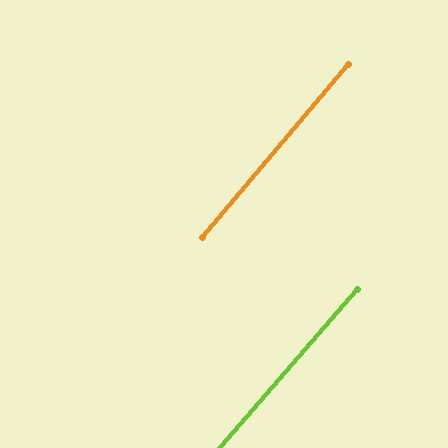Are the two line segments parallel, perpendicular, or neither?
Parallel — their directions differ by only 0.9°.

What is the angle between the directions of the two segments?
Approximately 1 degree.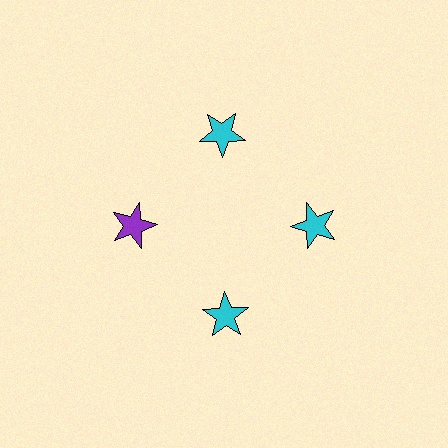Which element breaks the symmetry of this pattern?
The purple star at roughly the 9 o'clock position breaks the symmetry. All other shapes are cyan stars.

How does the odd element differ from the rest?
It has a different color: purple instead of cyan.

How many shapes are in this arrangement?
There are 4 shapes arranged in a ring pattern.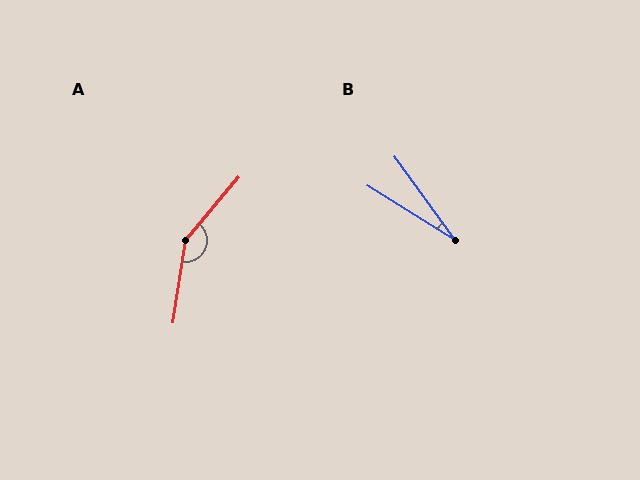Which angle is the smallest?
B, at approximately 22 degrees.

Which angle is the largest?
A, at approximately 149 degrees.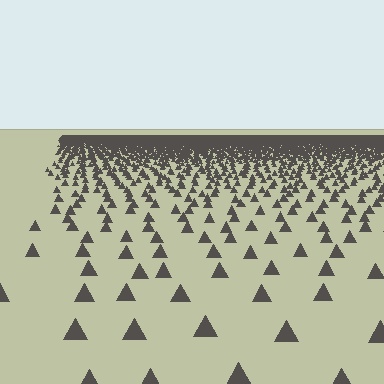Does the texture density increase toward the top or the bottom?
Density increases toward the top.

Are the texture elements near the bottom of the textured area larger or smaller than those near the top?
Larger. Near the bottom, elements are closer to the viewer and appear at a bigger on-screen size.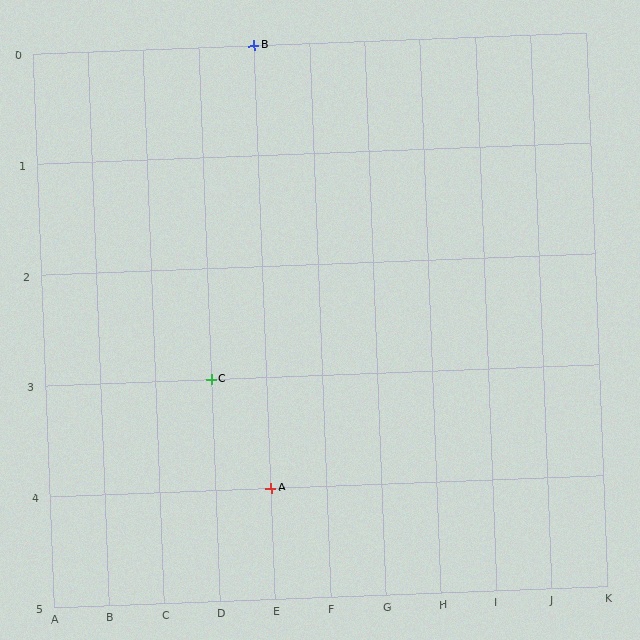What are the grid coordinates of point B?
Point B is at grid coordinates (E, 0).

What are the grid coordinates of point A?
Point A is at grid coordinates (E, 4).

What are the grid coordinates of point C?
Point C is at grid coordinates (D, 3).